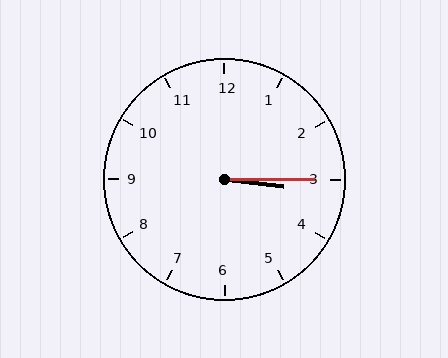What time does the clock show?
3:15.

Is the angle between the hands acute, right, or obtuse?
It is acute.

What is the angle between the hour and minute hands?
Approximately 8 degrees.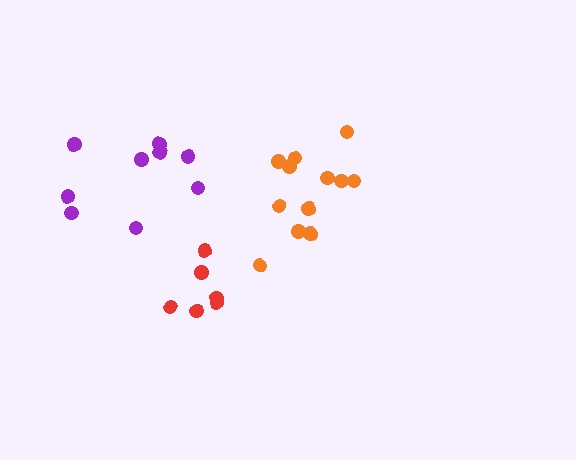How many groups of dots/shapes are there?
There are 3 groups.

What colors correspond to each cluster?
The clusters are colored: orange, purple, red.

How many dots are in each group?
Group 1: 12 dots, Group 2: 9 dots, Group 3: 6 dots (27 total).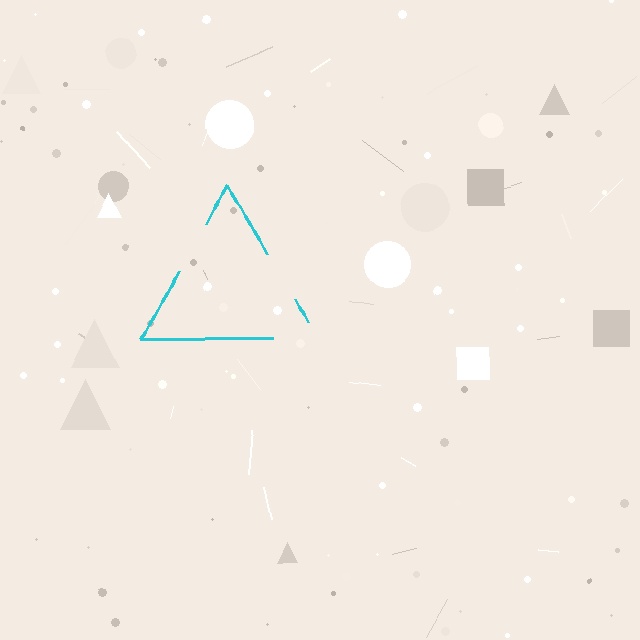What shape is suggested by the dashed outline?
The dashed outline suggests a triangle.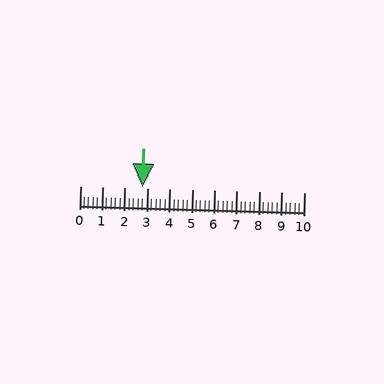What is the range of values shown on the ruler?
The ruler shows values from 0 to 10.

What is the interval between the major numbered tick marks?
The major tick marks are spaced 1 units apart.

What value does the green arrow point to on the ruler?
The green arrow points to approximately 2.8.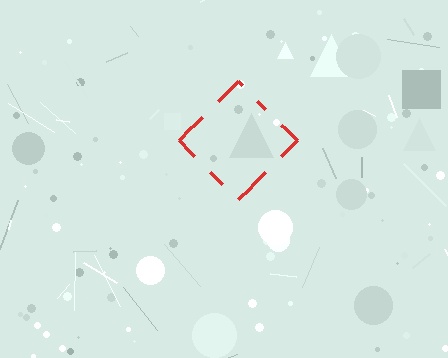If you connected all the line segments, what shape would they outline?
They would outline a diamond.